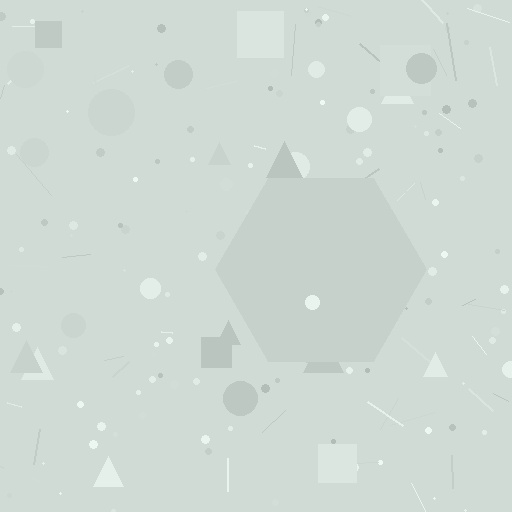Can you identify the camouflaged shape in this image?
The camouflaged shape is a hexagon.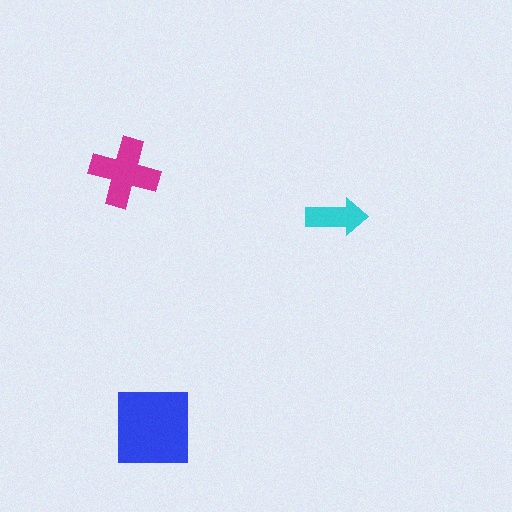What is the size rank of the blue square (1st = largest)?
1st.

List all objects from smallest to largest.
The cyan arrow, the magenta cross, the blue square.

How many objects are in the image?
There are 3 objects in the image.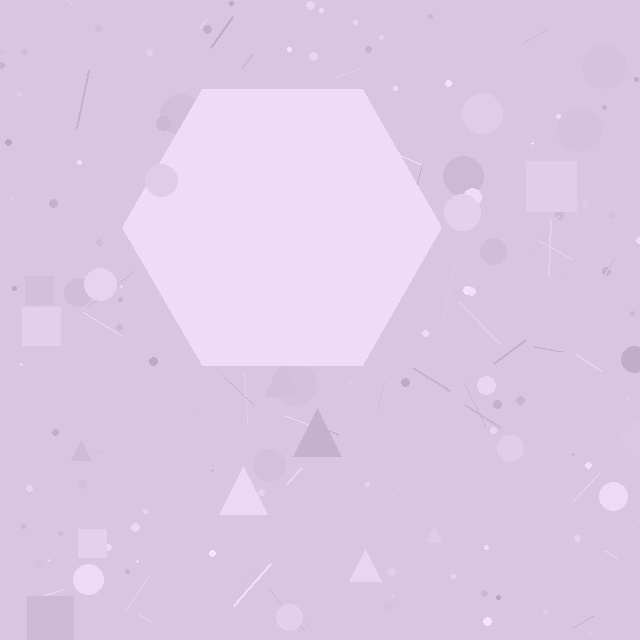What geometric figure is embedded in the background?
A hexagon is embedded in the background.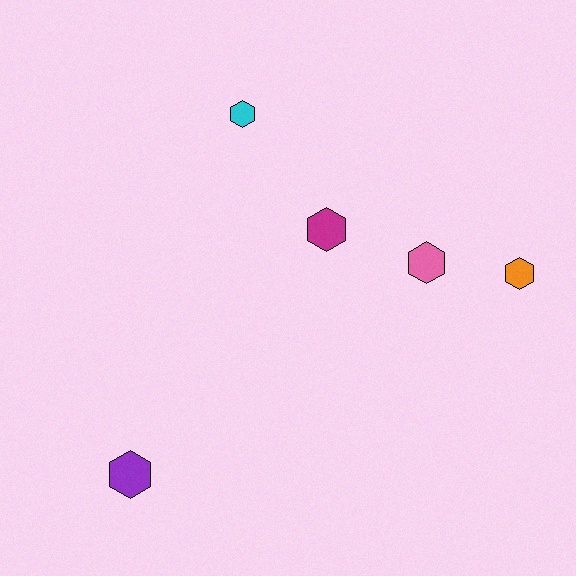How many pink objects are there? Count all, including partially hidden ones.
There is 1 pink object.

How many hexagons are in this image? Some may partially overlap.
There are 5 hexagons.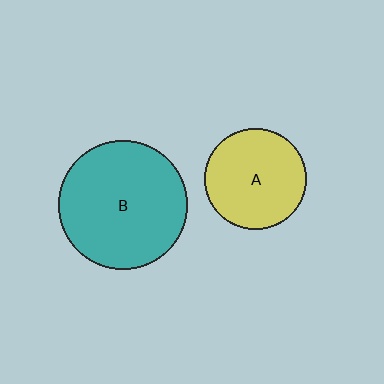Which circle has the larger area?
Circle B (teal).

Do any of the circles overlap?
No, none of the circles overlap.